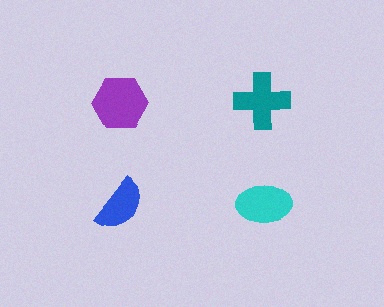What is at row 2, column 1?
A blue semicircle.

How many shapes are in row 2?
2 shapes.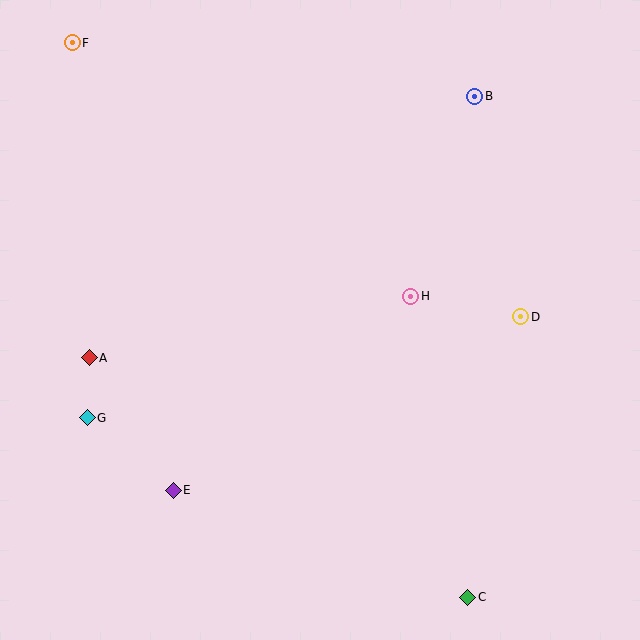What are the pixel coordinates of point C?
Point C is at (468, 597).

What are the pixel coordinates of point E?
Point E is at (173, 490).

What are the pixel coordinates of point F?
Point F is at (72, 43).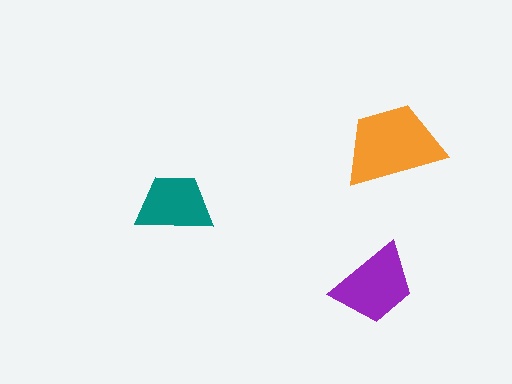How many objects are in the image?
There are 3 objects in the image.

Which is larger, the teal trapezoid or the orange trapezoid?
The orange one.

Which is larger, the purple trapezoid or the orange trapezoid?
The orange one.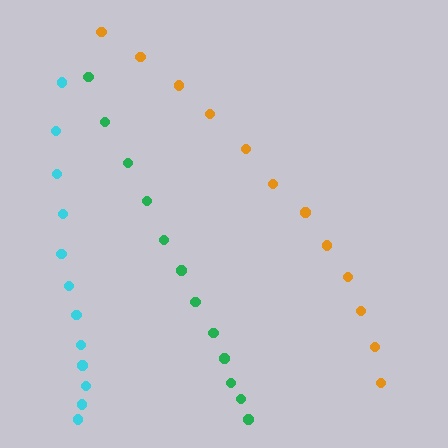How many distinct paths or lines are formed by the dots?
There are 3 distinct paths.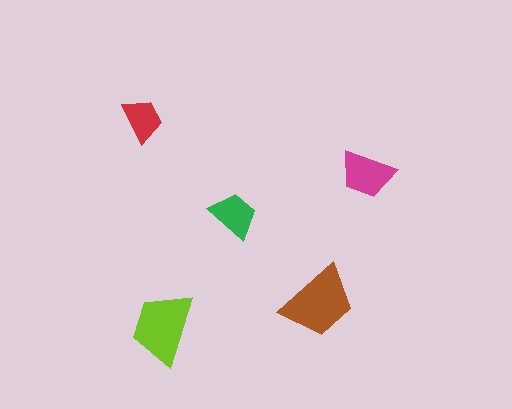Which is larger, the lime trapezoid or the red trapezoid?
The lime one.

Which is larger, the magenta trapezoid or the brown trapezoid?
The brown one.